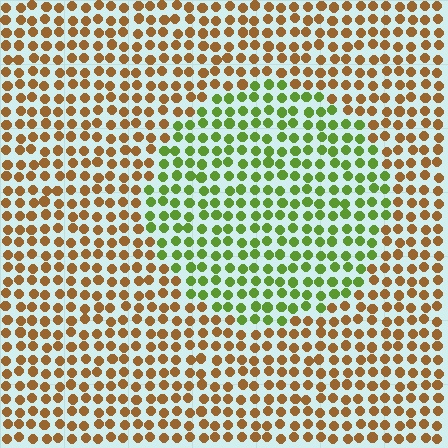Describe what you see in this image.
The image is filled with small brown elements in a uniform arrangement. A circle-shaped region is visible where the elements are tinted to a slightly different hue, forming a subtle color boundary.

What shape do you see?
I see a circle.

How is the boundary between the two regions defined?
The boundary is defined purely by a slight shift in hue (about 65 degrees). Spacing, size, and orientation are identical on both sides.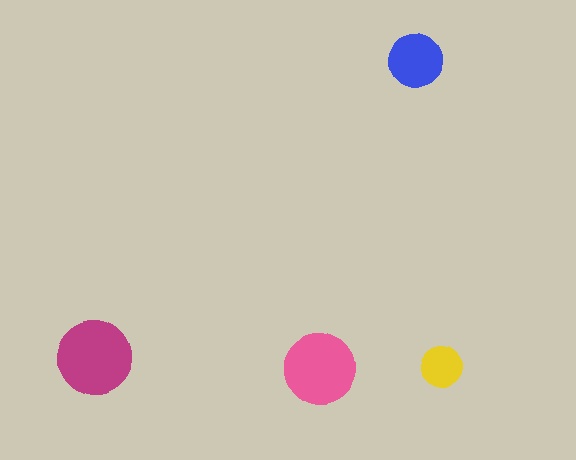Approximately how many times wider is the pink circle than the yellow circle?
About 1.5 times wider.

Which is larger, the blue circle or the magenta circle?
The magenta one.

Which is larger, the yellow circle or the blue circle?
The blue one.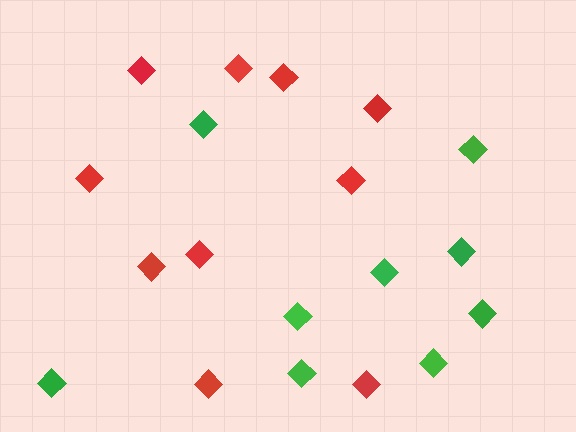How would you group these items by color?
There are 2 groups: one group of red diamonds (10) and one group of green diamonds (9).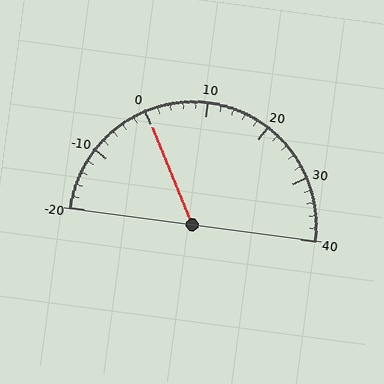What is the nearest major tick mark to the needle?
The nearest major tick mark is 0.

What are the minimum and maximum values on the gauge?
The gauge ranges from -20 to 40.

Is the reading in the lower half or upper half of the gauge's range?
The reading is in the lower half of the range (-20 to 40).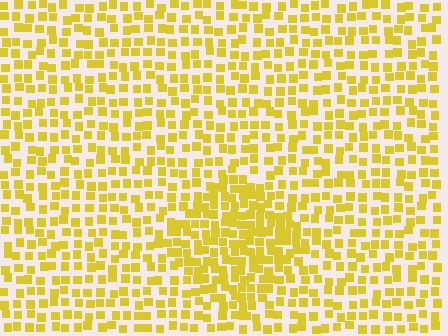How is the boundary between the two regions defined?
The boundary is defined by a change in element density (approximately 1.7x ratio). All elements are the same color, size, and shape.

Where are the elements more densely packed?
The elements are more densely packed inside the diamond boundary.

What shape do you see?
I see a diamond.